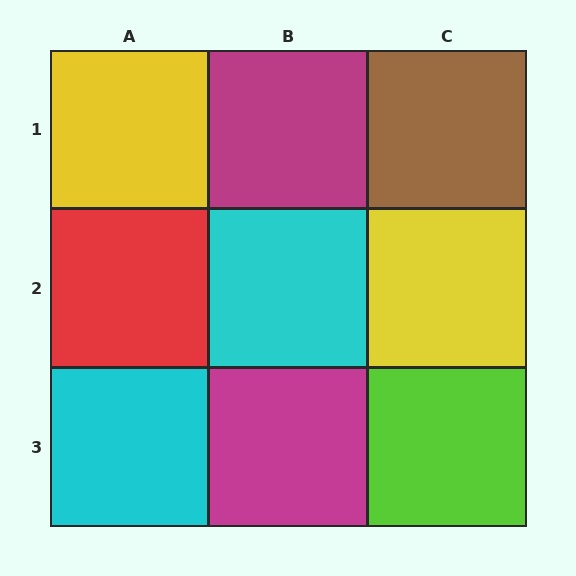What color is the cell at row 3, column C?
Lime.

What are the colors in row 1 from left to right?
Yellow, magenta, brown.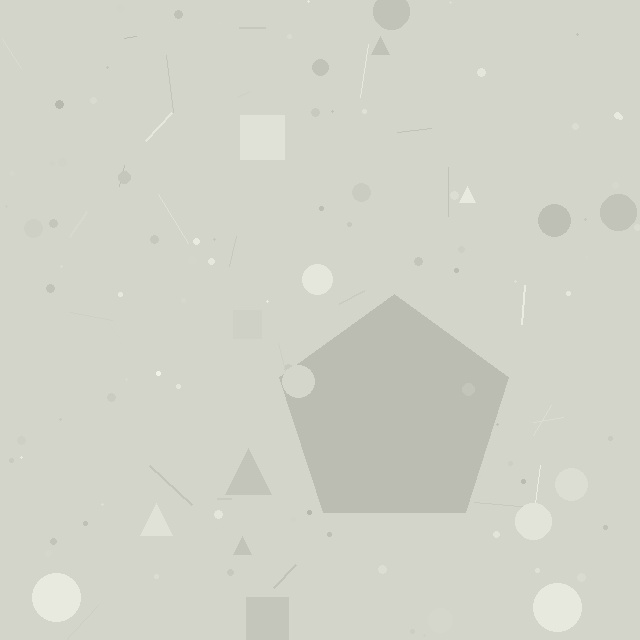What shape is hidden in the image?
A pentagon is hidden in the image.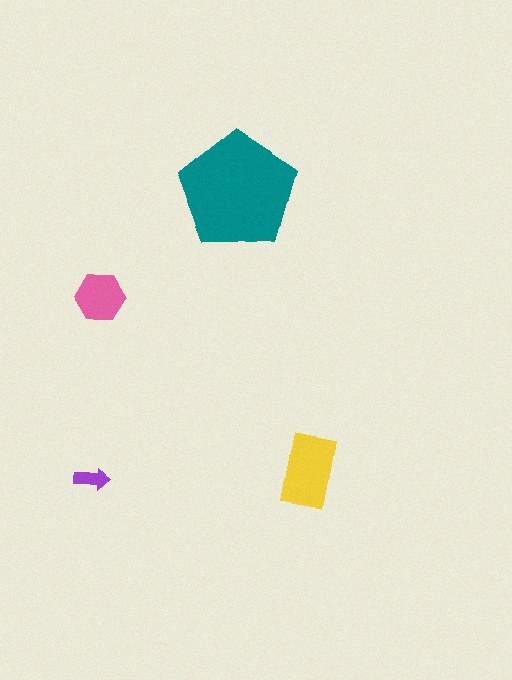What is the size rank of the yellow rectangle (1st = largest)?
2nd.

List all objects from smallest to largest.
The purple arrow, the pink hexagon, the yellow rectangle, the teal pentagon.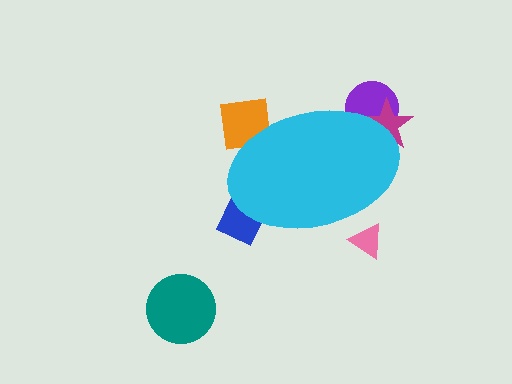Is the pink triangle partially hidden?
Yes, the pink triangle is partially hidden behind the cyan ellipse.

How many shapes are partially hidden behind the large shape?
5 shapes are partially hidden.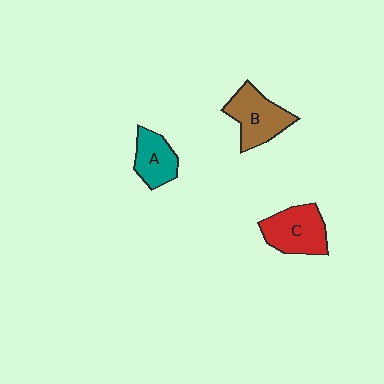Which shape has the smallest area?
Shape A (teal).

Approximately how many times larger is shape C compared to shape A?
Approximately 1.4 times.